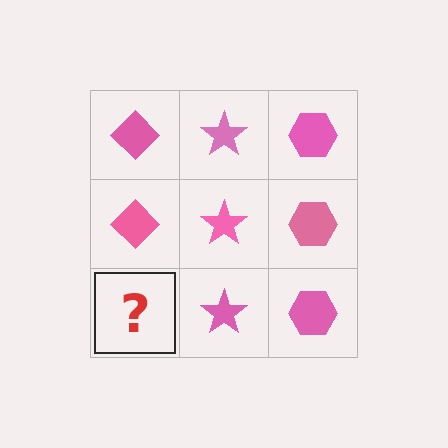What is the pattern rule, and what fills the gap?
The rule is that each column has a consistent shape. The gap should be filled with a pink diamond.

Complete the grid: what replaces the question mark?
The question mark should be replaced with a pink diamond.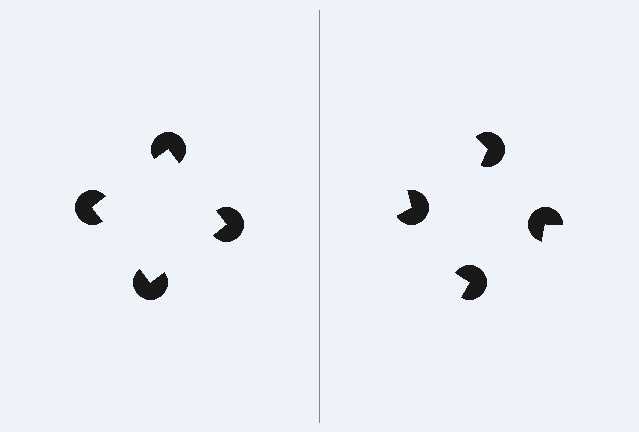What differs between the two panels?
The pac-man discs are positioned identically on both sides; only the wedge orientations differ. On the left they align to a square; on the right they are misaligned.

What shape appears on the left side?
An illusory square.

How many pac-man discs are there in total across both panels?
8 — 4 on each side.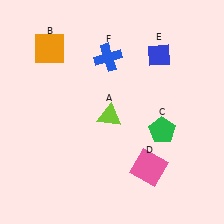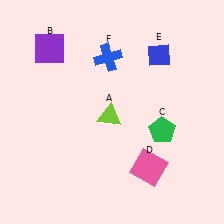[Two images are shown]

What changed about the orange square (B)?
In Image 1, B is orange. In Image 2, it changed to purple.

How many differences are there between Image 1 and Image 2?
There is 1 difference between the two images.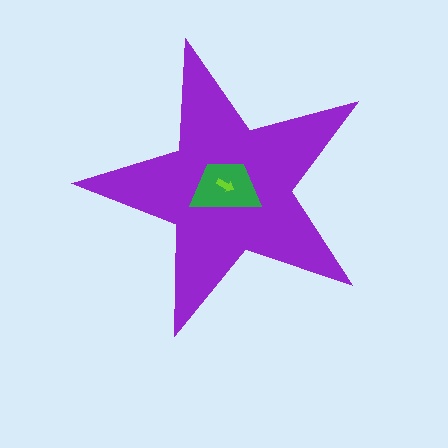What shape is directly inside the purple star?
The green trapezoid.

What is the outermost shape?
The purple star.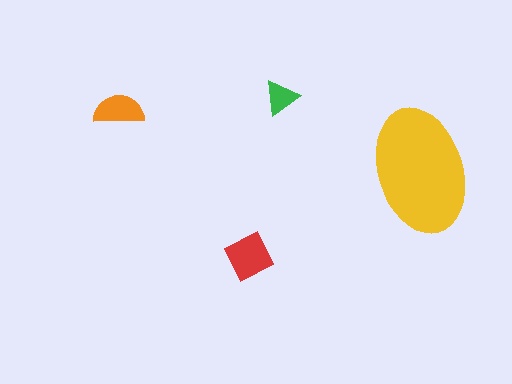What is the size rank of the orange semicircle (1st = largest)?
3rd.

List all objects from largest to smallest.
The yellow ellipse, the red square, the orange semicircle, the green triangle.